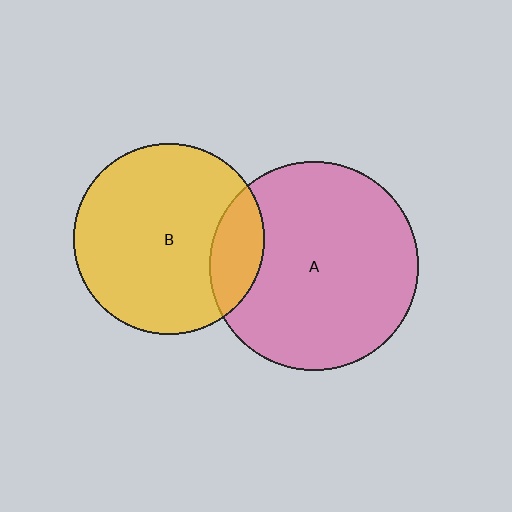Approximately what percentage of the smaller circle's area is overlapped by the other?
Approximately 15%.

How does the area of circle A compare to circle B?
Approximately 1.2 times.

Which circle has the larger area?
Circle A (pink).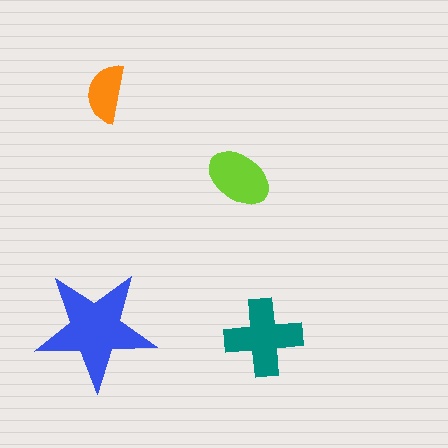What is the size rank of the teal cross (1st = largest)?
2nd.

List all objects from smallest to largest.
The orange semicircle, the lime ellipse, the teal cross, the blue star.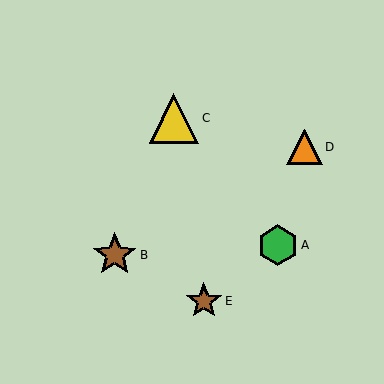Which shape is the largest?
The yellow triangle (labeled C) is the largest.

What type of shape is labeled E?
Shape E is a brown star.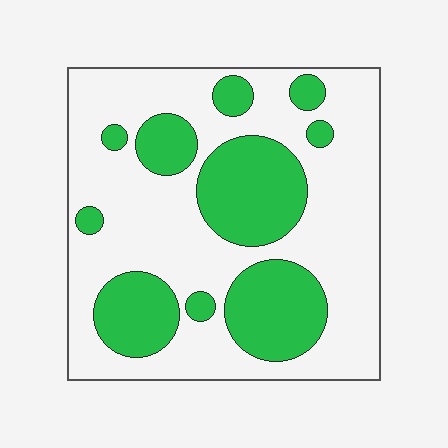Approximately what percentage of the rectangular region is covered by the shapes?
Approximately 35%.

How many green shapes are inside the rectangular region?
10.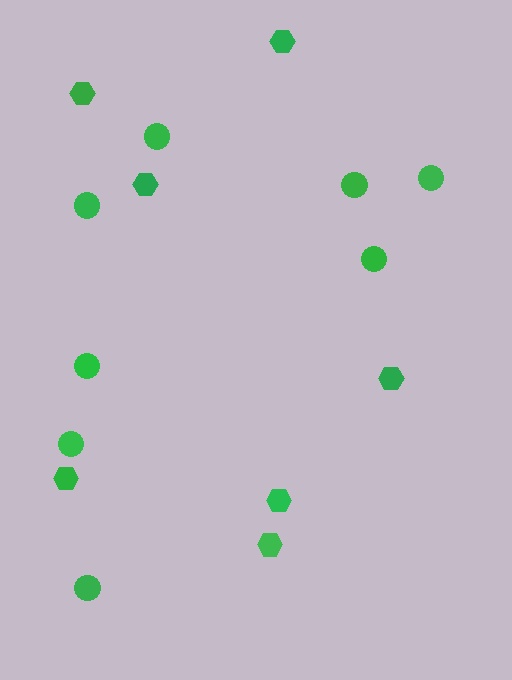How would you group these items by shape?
There are 2 groups: one group of circles (8) and one group of hexagons (7).